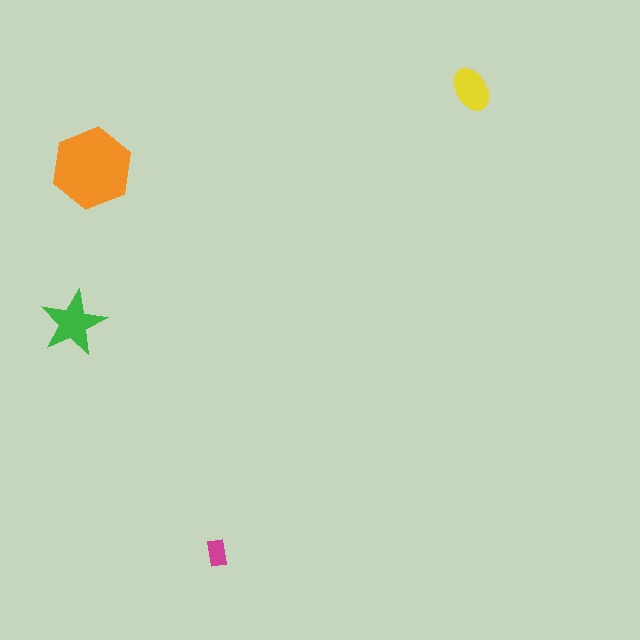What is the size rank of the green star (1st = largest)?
2nd.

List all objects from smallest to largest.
The magenta rectangle, the yellow ellipse, the green star, the orange hexagon.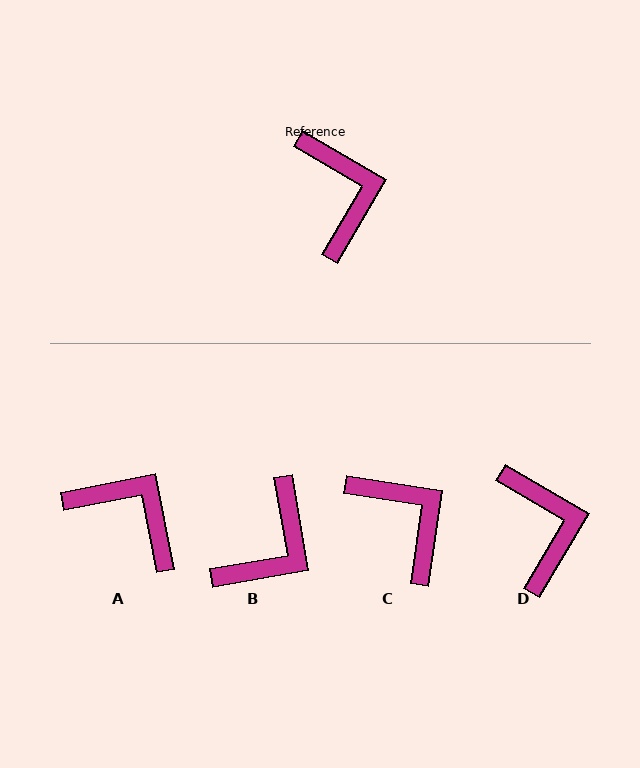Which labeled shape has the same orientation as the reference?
D.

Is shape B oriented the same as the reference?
No, it is off by about 50 degrees.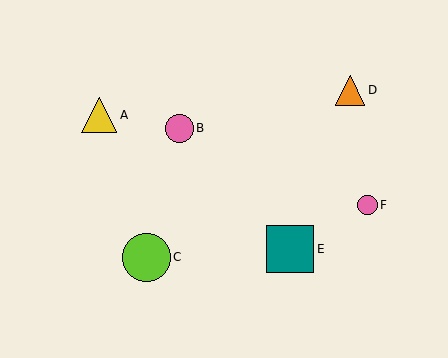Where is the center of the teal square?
The center of the teal square is at (290, 249).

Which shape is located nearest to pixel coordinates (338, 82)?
The orange triangle (labeled D) at (350, 90) is nearest to that location.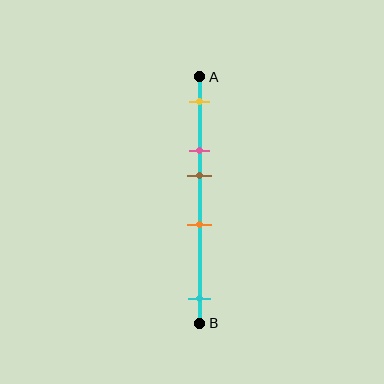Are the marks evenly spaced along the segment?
No, the marks are not evenly spaced.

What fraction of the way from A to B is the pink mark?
The pink mark is approximately 30% (0.3) of the way from A to B.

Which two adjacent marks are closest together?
The pink and brown marks are the closest adjacent pair.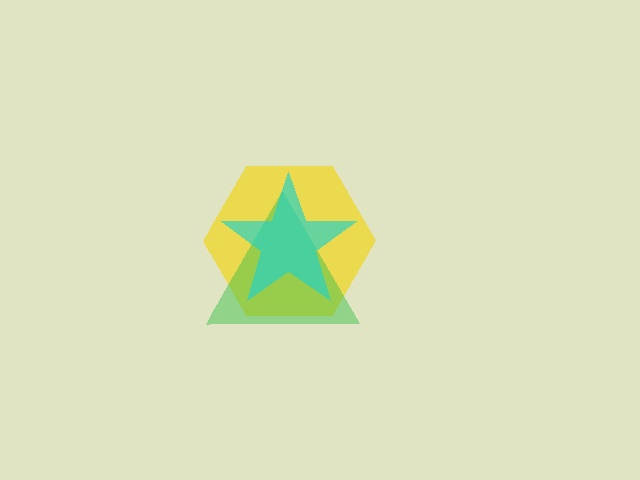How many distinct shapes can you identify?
There are 3 distinct shapes: a yellow hexagon, a green triangle, a cyan star.